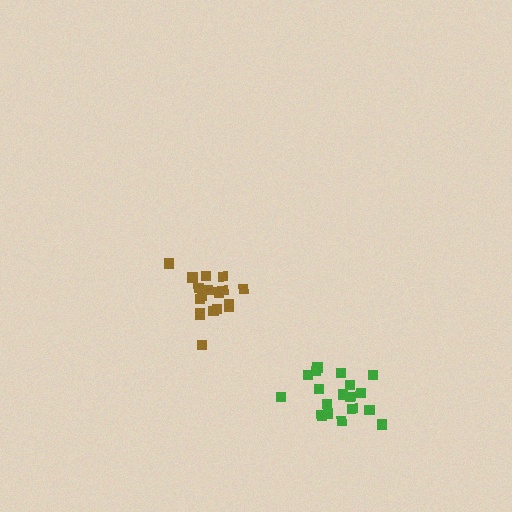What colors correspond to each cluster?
The clusters are colored: brown, green.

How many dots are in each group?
Group 1: 18 dots, Group 2: 18 dots (36 total).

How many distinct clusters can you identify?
There are 2 distinct clusters.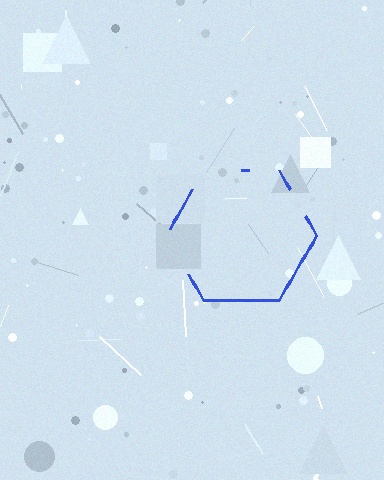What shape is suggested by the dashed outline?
The dashed outline suggests a hexagon.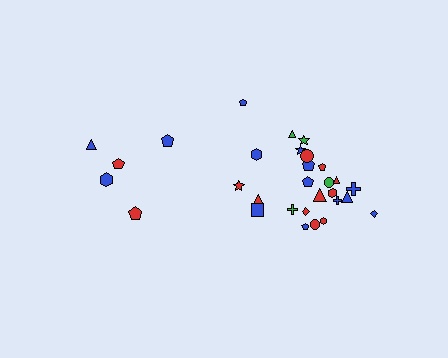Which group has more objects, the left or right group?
The right group.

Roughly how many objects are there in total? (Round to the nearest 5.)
Roughly 30 objects in total.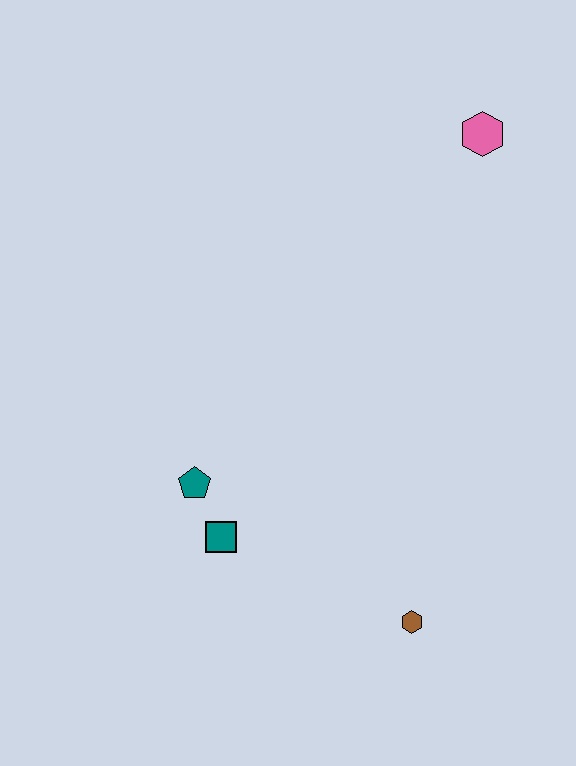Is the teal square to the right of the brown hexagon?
No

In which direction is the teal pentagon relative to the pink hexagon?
The teal pentagon is below the pink hexagon.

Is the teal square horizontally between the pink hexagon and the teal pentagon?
Yes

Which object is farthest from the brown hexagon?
The pink hexagon is farthest from the brown hexagon.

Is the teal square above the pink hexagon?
No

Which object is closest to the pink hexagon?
The teal pentagon is closest to the pink hexagon.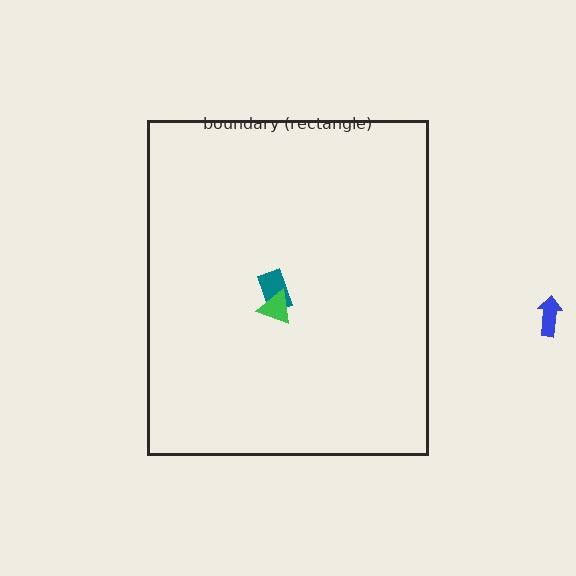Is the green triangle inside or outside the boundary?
Inside.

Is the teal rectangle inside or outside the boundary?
Inside.